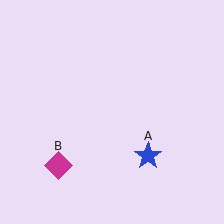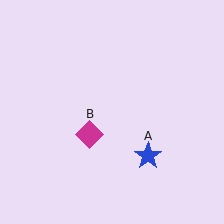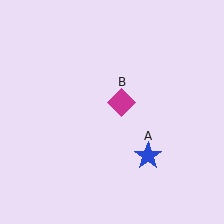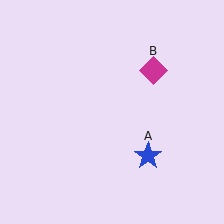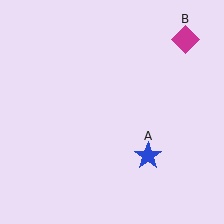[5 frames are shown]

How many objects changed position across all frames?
1 object changed position: magenta diamond (object B).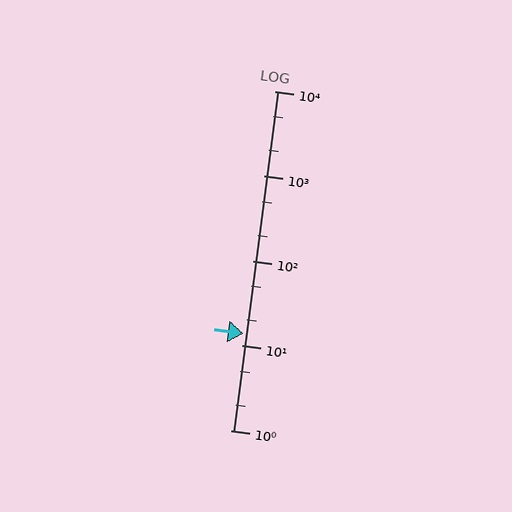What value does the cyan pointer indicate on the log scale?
The pointer indicates approximately 14.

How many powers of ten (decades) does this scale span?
The scale spans 4 decades, from 1 to 10000.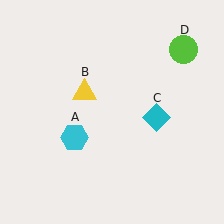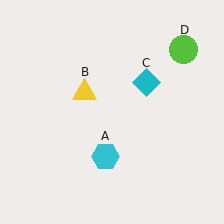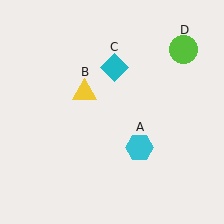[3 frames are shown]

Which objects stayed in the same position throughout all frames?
Yellow triangle (object B) and lime circle (object D) remained stationary.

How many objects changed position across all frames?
2 objects changed position: cyan hexagon (object A), cyan diamond (object C).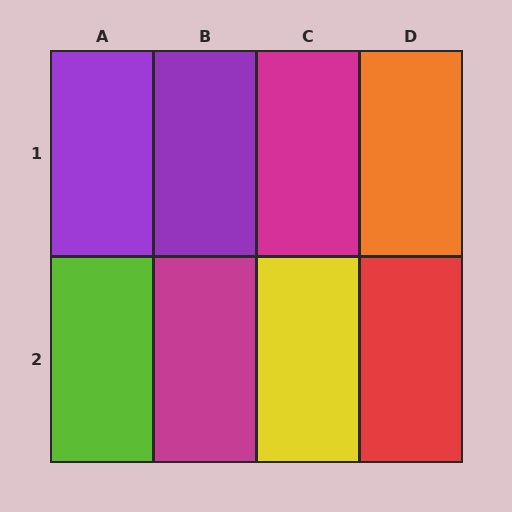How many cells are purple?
2 cells are purple.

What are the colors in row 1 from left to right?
Purple, purple, magenta, orange.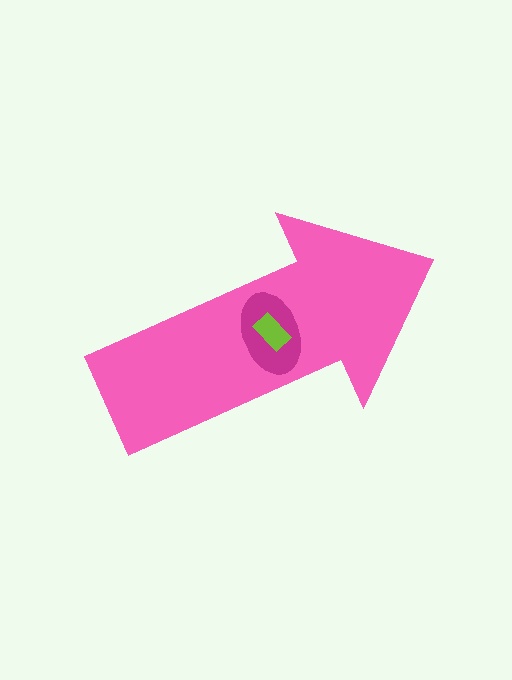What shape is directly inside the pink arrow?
The magenta ellipse.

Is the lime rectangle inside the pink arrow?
Yes.